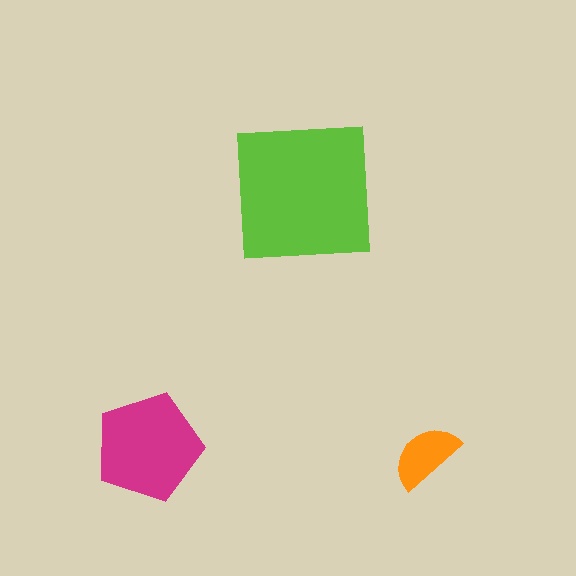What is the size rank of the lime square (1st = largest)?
1st.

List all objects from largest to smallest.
The lime square, the magenta pentagon, the orange semicircle.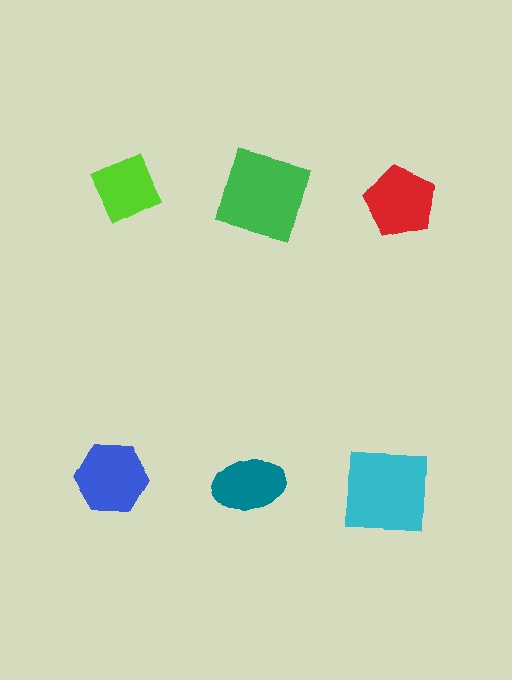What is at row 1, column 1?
A lime diamond.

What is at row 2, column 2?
A teal ellipse.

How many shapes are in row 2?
3 shapes.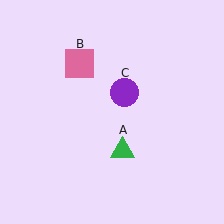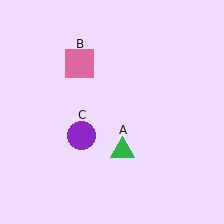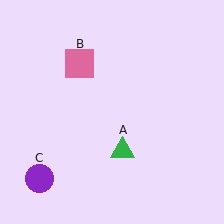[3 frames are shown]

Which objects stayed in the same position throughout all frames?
Green triangle (object A) and pink square (object B) remained stationary.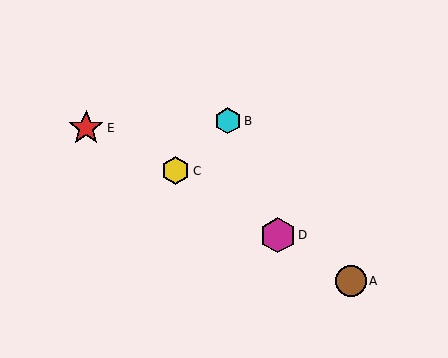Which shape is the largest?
The magenta hexagon (labeled D) is the largest.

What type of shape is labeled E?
Shape E is a red star.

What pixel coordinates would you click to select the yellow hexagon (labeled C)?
Click at (176, 171) to select the yellow hexagon C.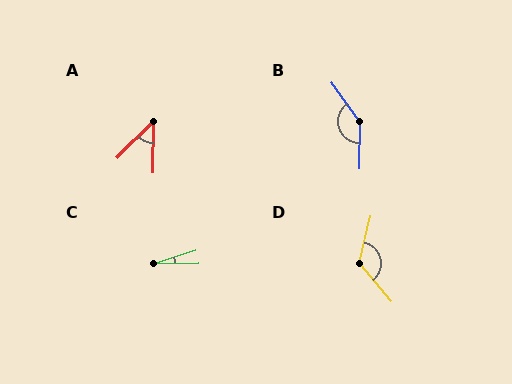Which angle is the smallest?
C, at approximately 17 degrees.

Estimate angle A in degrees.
Approximately 45 degrees.